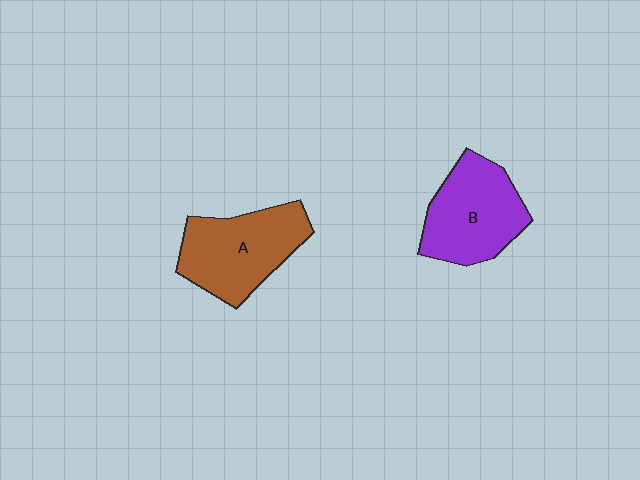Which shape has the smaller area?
Shape B (purple).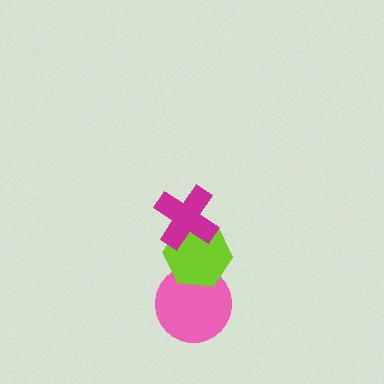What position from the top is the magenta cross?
The magenta cross is 1st from the top.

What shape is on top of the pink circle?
The lime hexagon is on top of the pink circle.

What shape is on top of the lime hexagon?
The magenta cross is on top of the lime hexagon.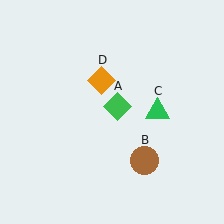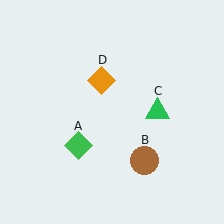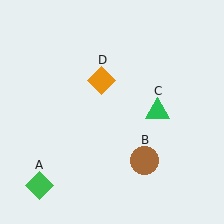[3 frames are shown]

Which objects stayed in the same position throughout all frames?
Brown circle (object B) and green triangle (object C) and orange diamond (object D) remained stationary.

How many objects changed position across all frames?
1 object changed position: green diamond (object A).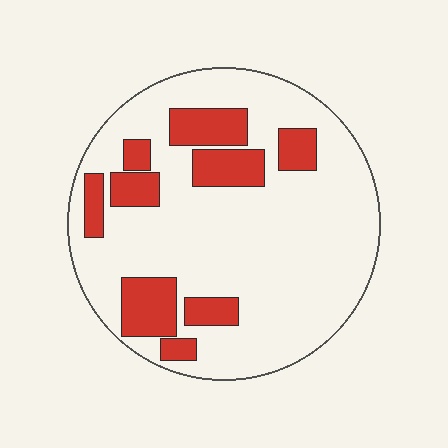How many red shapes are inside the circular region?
9.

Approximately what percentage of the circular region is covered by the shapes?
Approximately 20%.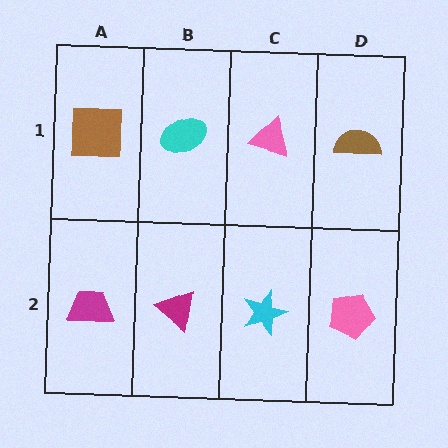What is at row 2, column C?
A cyan star.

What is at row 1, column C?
A pink triangle.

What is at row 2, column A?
A magenta trapezoid.